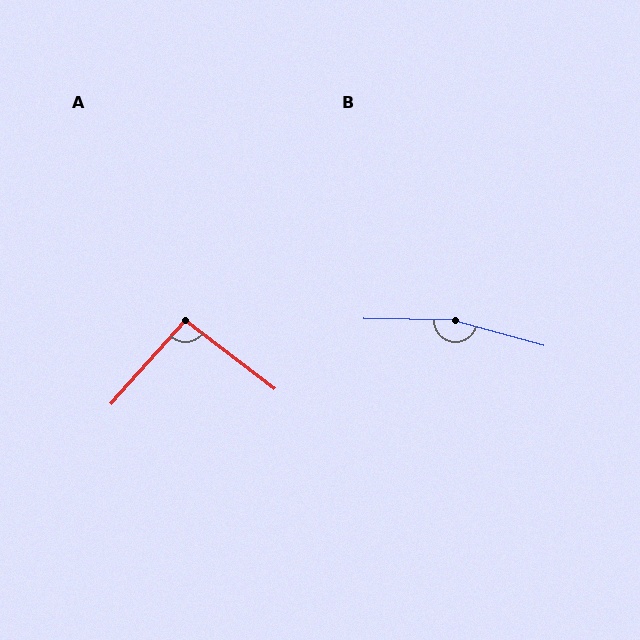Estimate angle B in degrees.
Approximately 166 degrees.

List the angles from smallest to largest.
A (94°), B (166°).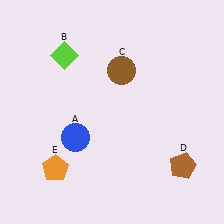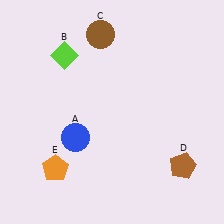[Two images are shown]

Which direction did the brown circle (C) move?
The brown circle (C) moved up.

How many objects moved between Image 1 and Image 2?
1 object moved between the two images.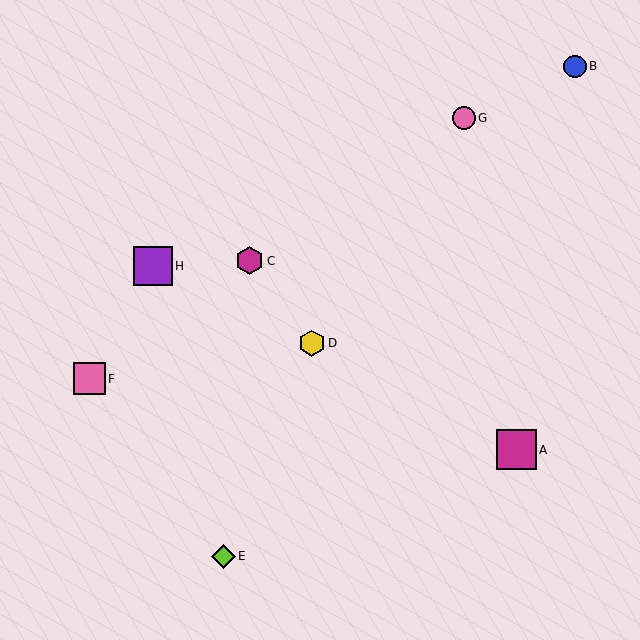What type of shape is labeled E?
Shape E is a lime diamond.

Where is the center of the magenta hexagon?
The center of the magenta hexagon is at (250, 261).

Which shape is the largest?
The magenta square (labeled A) is the largest.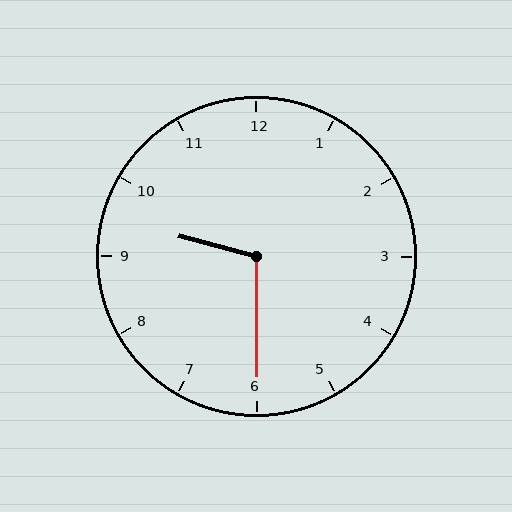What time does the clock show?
9:30.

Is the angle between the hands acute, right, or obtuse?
It is obtuse.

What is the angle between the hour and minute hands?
Approximately 105 degrees.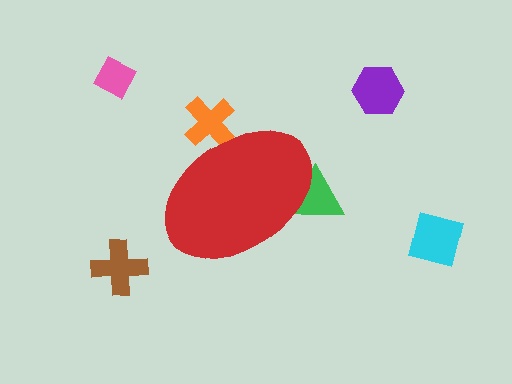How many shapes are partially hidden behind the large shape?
2 shapes are partially hidden.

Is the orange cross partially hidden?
Yes, the orange cross is partially hidden behind the red ellipse.